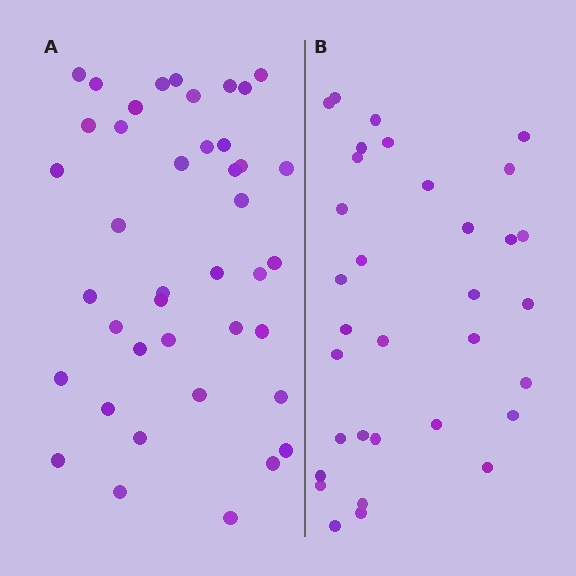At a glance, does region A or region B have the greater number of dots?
Region A (the left region) has more dots.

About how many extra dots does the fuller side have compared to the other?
Region A has roughly 8 or so more dots than region B.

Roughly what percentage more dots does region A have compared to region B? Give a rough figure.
About 25% more.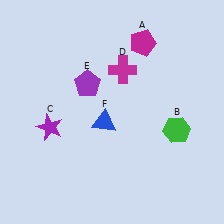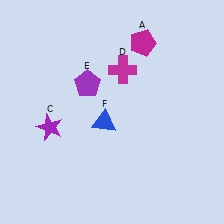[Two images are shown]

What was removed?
The green hexagon (B) was removed in Image 2.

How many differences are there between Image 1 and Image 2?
There is 1 difference between the two images.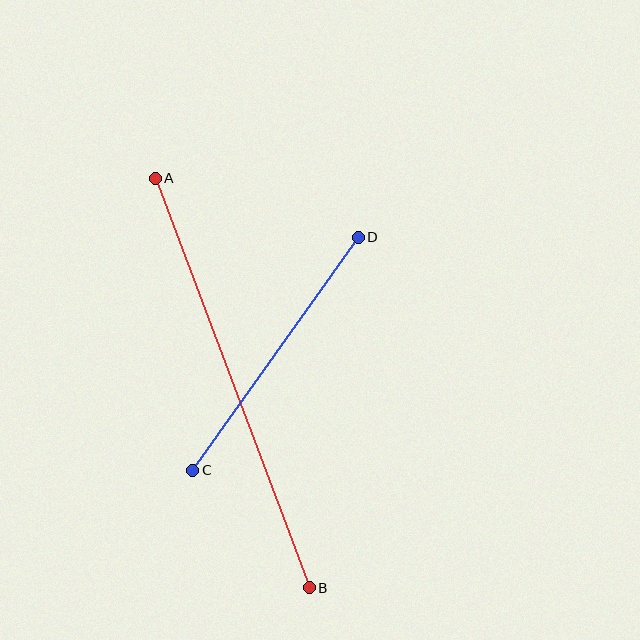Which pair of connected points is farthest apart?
Points A and B are farthest apart.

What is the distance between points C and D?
The distance is approximately 286 pixels.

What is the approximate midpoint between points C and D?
The midpoint is at approximately (276, 354) pixels.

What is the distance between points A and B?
The distance is approximately 437 pixels.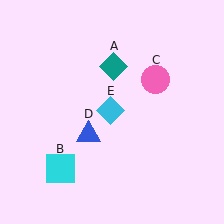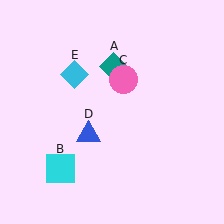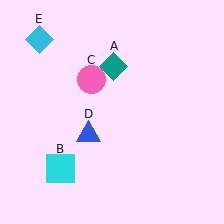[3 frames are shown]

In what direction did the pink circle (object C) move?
The pink circle (object C) moved left.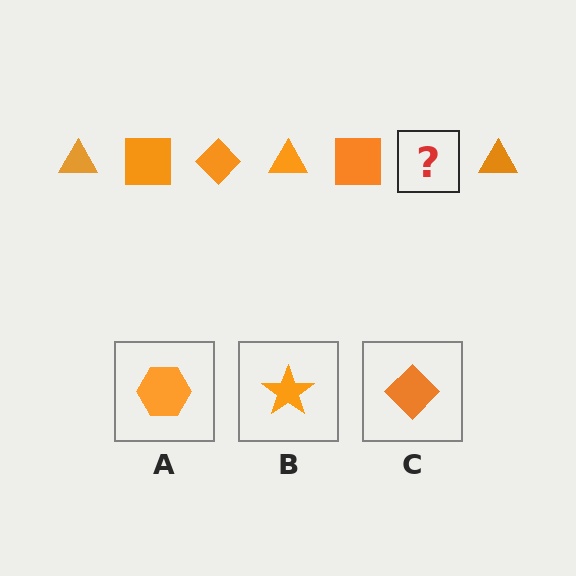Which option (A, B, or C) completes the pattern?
C.